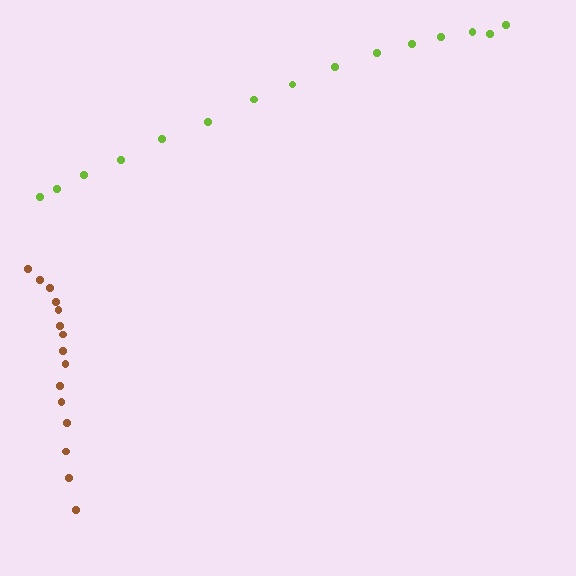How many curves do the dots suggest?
There are 2 distinct paths.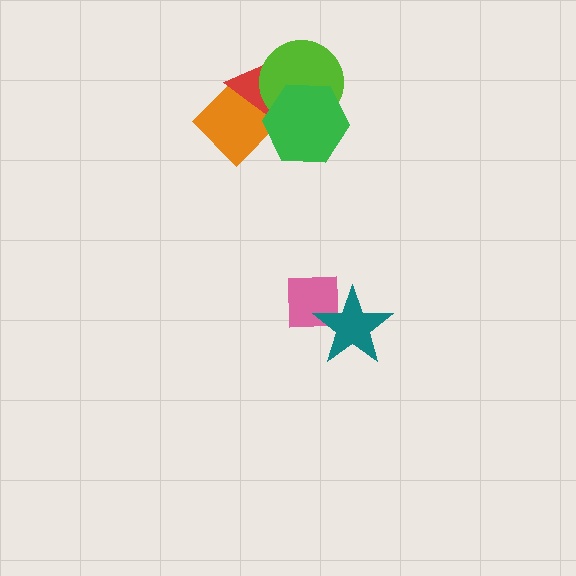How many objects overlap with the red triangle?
3 objects overlap with the red triangle.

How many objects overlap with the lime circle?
3 objects overlap with the lime circle.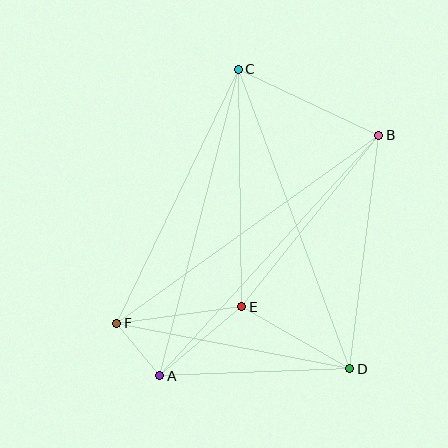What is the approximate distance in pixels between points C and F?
The distance between C and F is approximately 281 pixels.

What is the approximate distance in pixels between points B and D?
The distance between B and D is approximately 236 pixels.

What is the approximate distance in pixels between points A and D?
The distance between A and D is approximately 190 pixels.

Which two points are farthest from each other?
Points A and B are farthest from each other.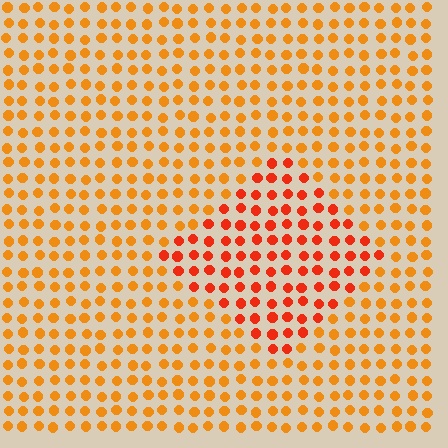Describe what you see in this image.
The image is filled with small orange elements in a uniform arrangement. A diamond-shaped region is visible where the elements are tinted to a slightly different hue, forming a subtle color boundary.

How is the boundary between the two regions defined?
The boundary is defined purely by a slight shift in hue (about 27 degrees). Spacing, size, and orientation are identical on both sides.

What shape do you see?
I see a diamond.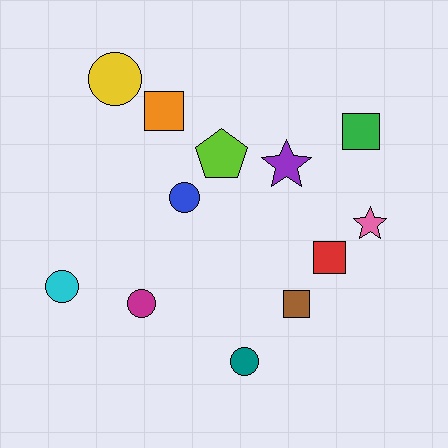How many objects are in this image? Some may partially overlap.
There are 12 objects.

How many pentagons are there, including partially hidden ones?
There is 1 pentagon.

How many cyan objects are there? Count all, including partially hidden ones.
There is 1 cyan object.